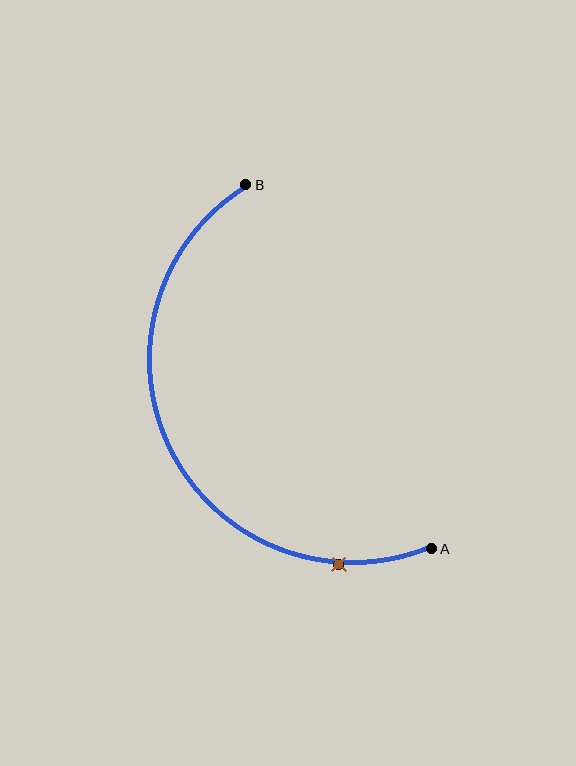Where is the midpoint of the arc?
The arc midpoint is the point on the curve farthest from the straight line joining A and B. It sits to the left of that line.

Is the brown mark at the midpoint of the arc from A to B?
No. The brown mark lies on the arc but is closer to endpoint A. The arc midpoint would be at the point on the curve equidistant along the arc from both A and B.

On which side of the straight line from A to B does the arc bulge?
The arc bulges to the left of the straight line connecting A and B.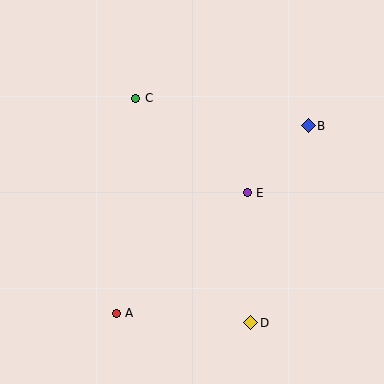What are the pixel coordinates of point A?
Point A is at (116, 313).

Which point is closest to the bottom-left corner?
Point A is closest to the bottom-left corner.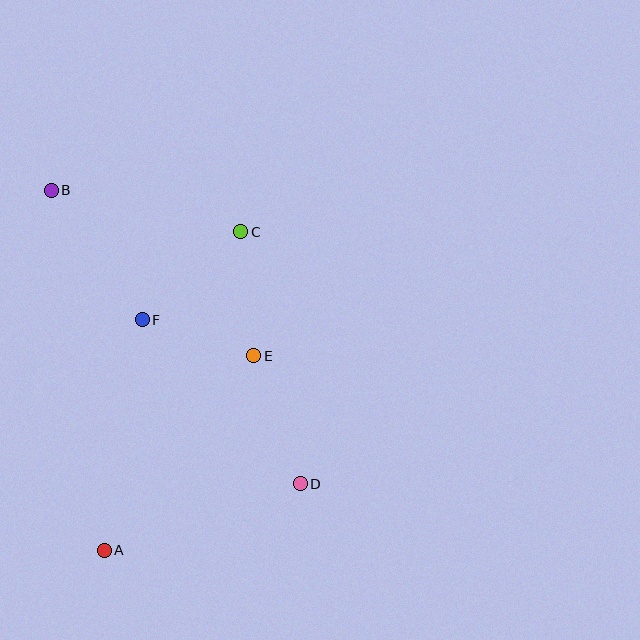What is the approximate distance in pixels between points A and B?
The distance between A and B is approximately 364 pixels.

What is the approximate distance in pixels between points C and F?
The distance between C and F is approximately 133 pixels.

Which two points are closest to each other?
Points E and F are closest to each other.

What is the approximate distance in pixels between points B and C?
The distance between B and C is approximately 194 pixels.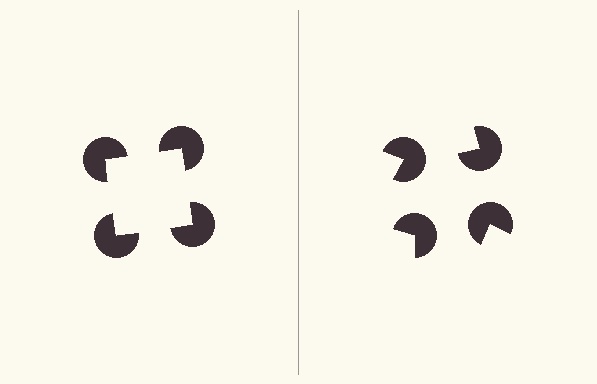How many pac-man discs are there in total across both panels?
8 — 4 on each side.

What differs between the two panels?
The pac-man discs are positioned identically on both sides; only the wedge orientations differ. On the left they align to a square; on the right they are misaligned.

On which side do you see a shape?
An illusory square appears on the left side. On the right side the wedge cuts are rotated, so no coherent shape forms.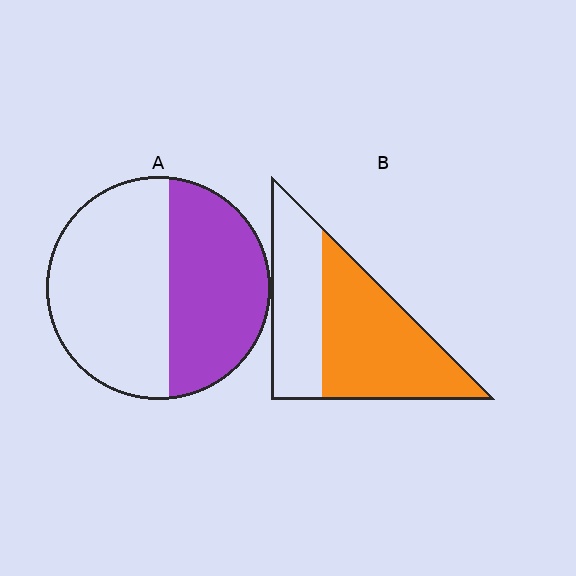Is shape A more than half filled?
No.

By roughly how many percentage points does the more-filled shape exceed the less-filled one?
By roughly 15 percentage points (B over A).